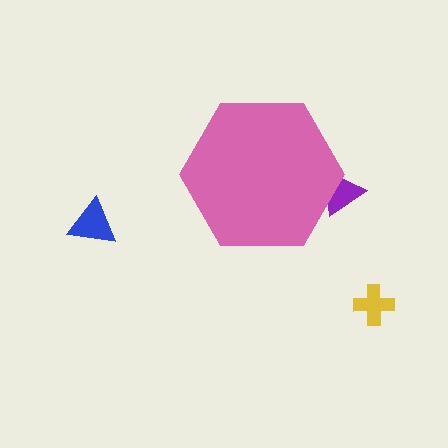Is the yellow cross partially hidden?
No, the yellow cross is fully visible.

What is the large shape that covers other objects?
A pink hexagon.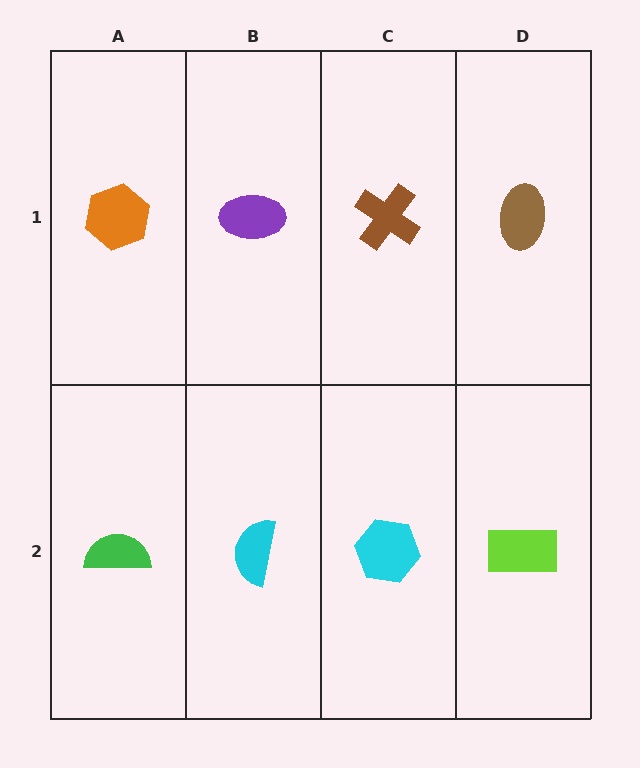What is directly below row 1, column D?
A lime rectangle.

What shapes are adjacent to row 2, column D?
A brown ellipse (row 1, column D), a cyan hexagon (row 2, column C).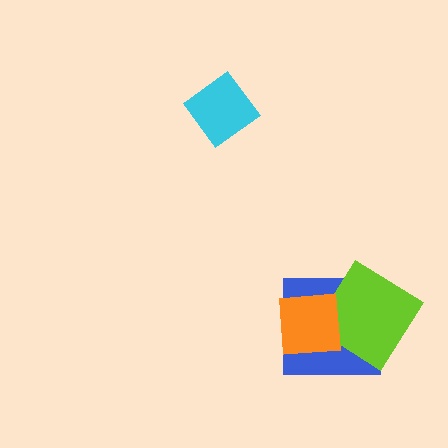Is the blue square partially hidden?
Yes, it is partially covered by another shape.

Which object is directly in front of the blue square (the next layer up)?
The lime diamond is directly in front of the blue square.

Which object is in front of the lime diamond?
The orange square is in front of the lime diamond.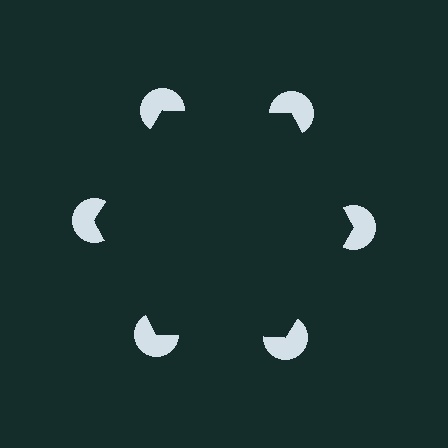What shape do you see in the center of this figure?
An illusory hexagon — its edges are inferred from the aligned wedge cuts in the pac-man discs, not physically drawn.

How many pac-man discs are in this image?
There are 6 — one at each vertex of the illusory hexagon.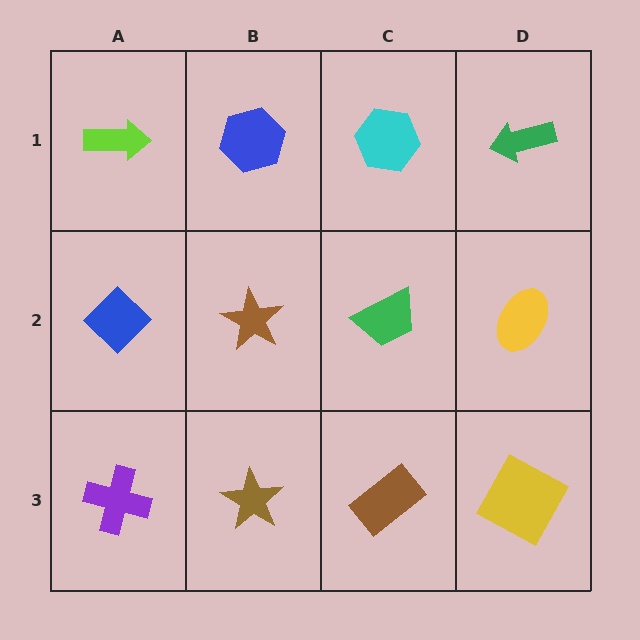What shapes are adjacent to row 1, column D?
A yellow ellipse (row 2, column D), a cyan hexagon (row 1, column C).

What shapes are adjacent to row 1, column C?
A green trapezoid (row 2, column C), a blue hexagon (row 1, column B), a green arrow (row 1, column D).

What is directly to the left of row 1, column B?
A lime arrow.